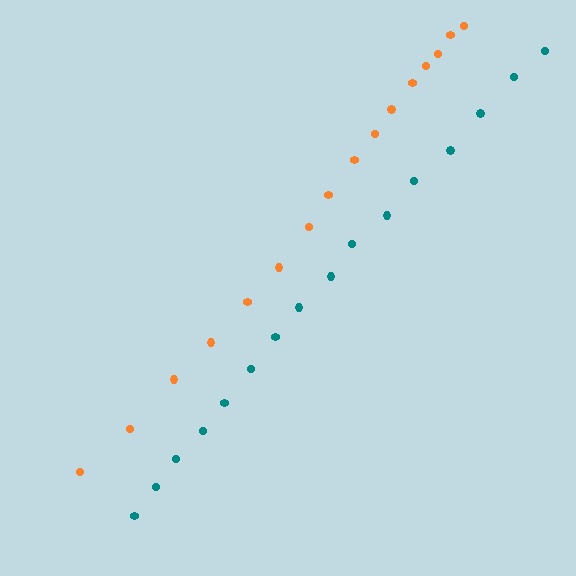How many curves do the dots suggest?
There are 2 distinct paths.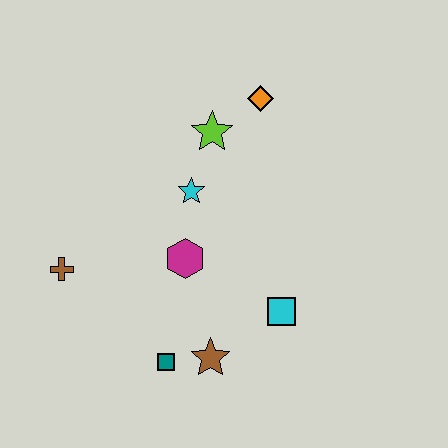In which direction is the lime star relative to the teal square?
The lime star is above the teal square.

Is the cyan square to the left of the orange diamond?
No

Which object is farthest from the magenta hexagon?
The orange diamond is farthest from the magenta hexagon.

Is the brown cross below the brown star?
No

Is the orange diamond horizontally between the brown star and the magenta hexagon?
No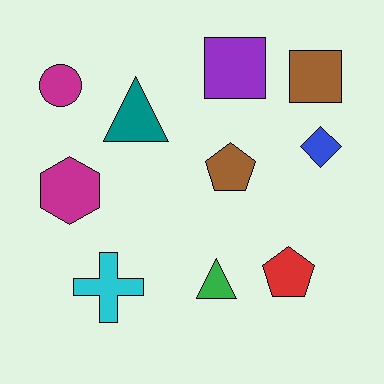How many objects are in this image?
There are 10 objects.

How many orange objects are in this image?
There are no orange objects.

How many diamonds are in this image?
There is 1 diamond.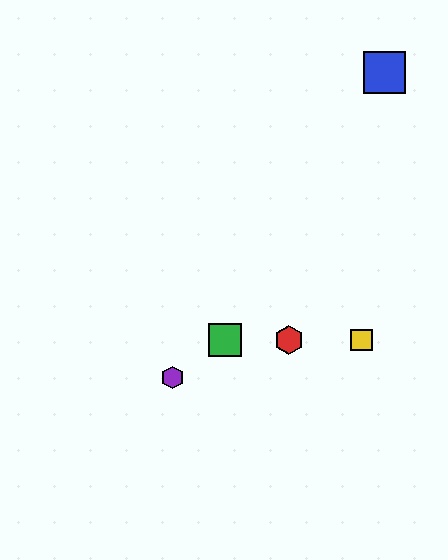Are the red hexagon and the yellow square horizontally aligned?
Yes, both are at y≈340.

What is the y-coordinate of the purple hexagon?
The purple hexagon is at y≈378.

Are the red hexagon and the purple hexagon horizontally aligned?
No, the red hexagon is at y≈340 and the purple hexagon is at y≈378.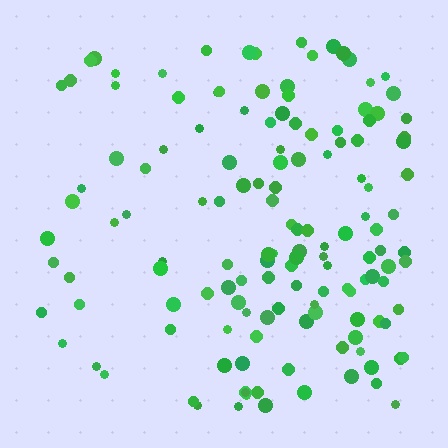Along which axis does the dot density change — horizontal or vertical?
Horizontal.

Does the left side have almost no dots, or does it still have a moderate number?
Still a moderate number, just noticeably fewer than the right.